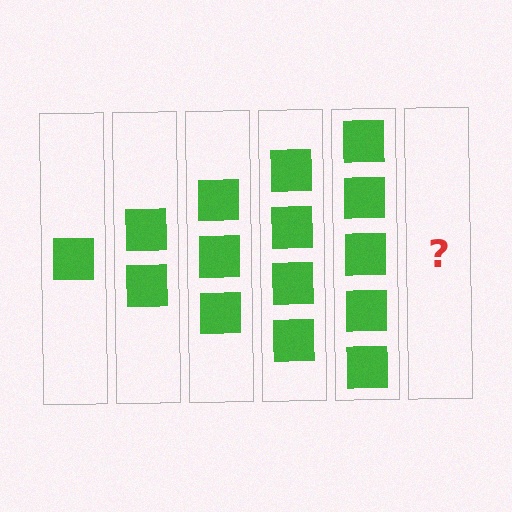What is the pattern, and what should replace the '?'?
The pattern is that each step adds one more square. The '?' should be 6 squares.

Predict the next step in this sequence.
The next step is 6 squares.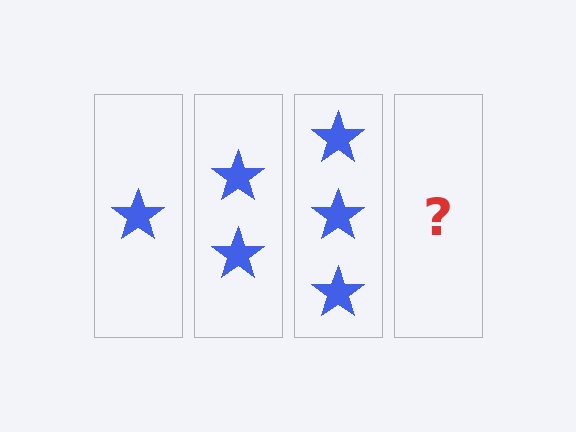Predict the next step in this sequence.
The next step is 4 stars.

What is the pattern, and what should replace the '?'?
The pattern is that each step adds one more star. The '?' should be 4 stars.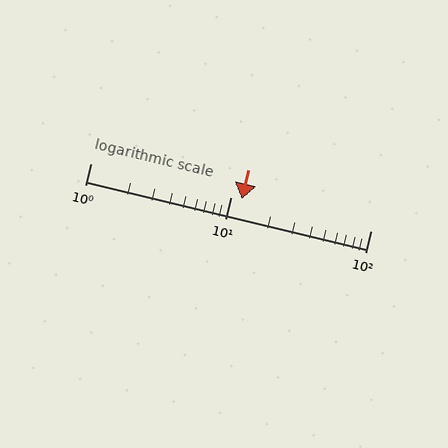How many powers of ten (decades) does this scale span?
The scale spans 2 decades, from 1 to 100.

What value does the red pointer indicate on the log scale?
The pointer indicates approximately 12.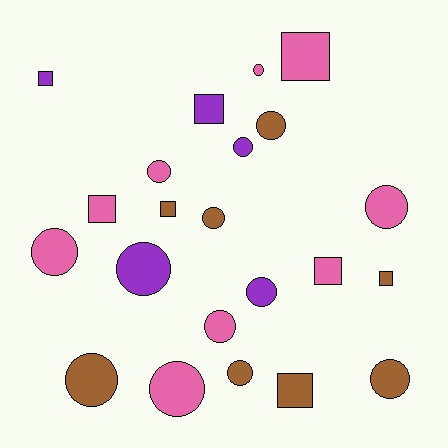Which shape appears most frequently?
Circle, with 14 objects.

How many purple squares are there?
There are 2 purple squares.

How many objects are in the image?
There are 22 objects.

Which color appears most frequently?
Pink, with 9 objects.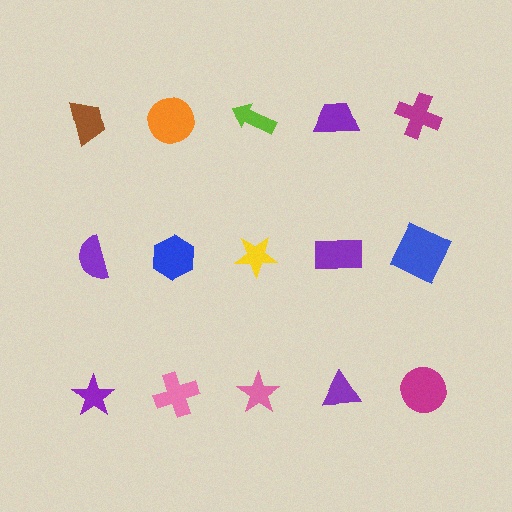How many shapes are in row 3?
5 shapes.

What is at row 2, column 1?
A purple semicircle.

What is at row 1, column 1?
A brown trapezoid.